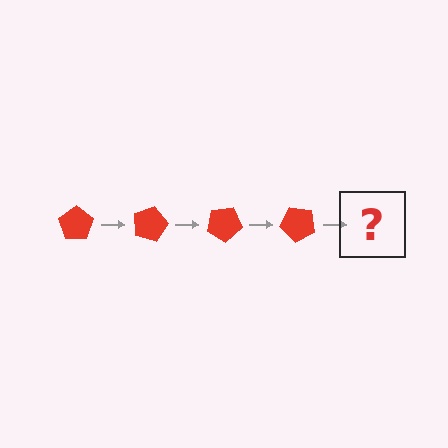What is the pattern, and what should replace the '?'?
The pattern is that the pentagon rotates 15 degrees each step. The '?' should be a red pentagon rotated 60 degrees.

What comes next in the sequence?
The next element should be a red pentagon rotated 60 degrees.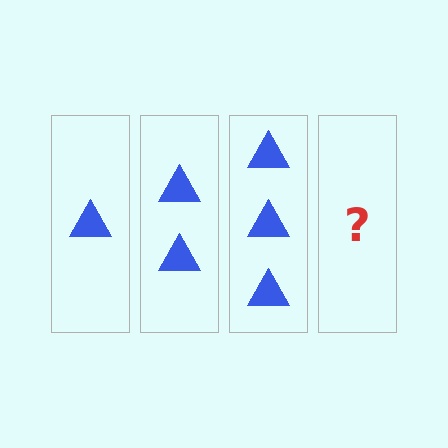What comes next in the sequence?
The next element should be 4 triangles.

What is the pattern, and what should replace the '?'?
The pattern is that each step adds one more triangle. The '?' should be 4 triangles.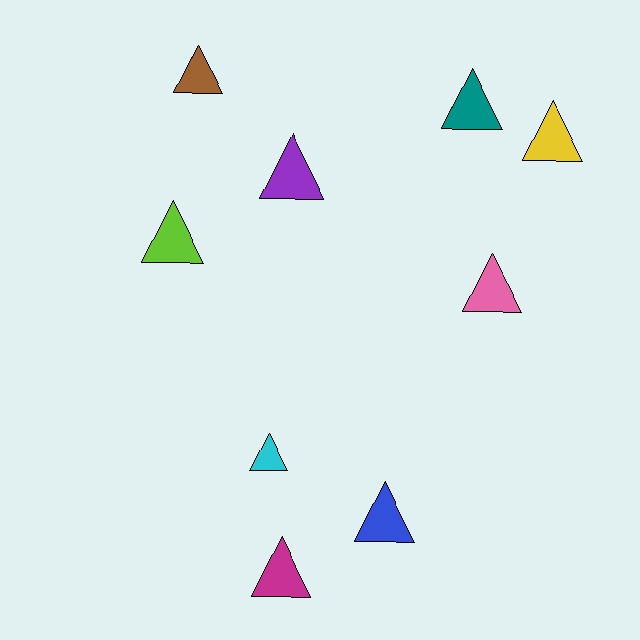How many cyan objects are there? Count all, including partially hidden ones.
There is 1 cyan object.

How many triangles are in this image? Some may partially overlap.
There are 9 triangles.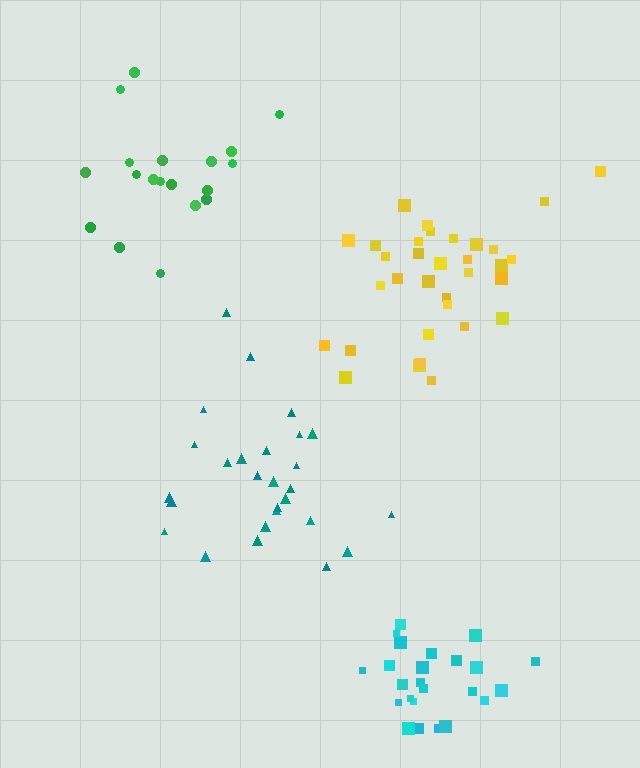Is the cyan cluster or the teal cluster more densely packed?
Cyan.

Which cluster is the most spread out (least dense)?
Green.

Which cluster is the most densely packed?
Cyan.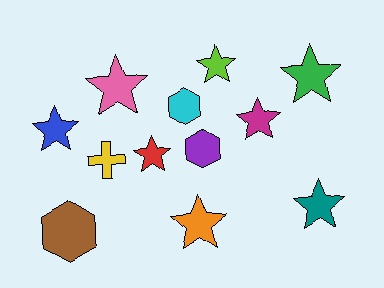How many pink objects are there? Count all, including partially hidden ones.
There is 1 pink object.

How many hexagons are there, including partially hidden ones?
There are 3 hexagons.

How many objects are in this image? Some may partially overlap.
There are 12 objects.